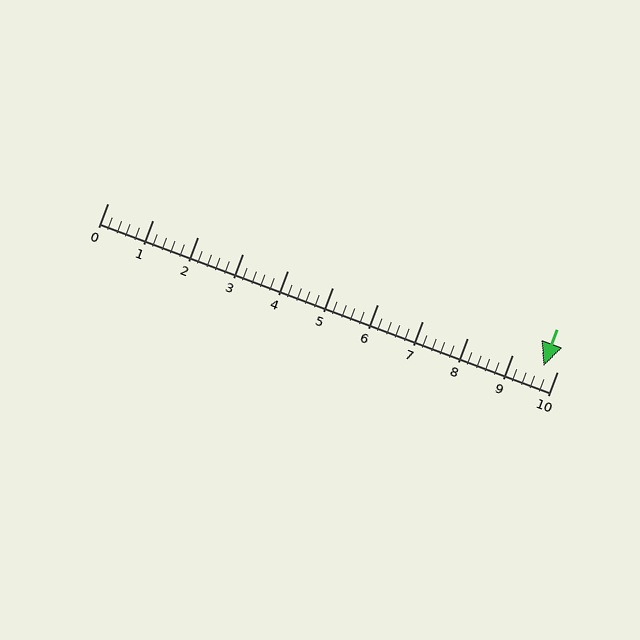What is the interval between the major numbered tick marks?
The major tick marks are spaced 1 units apart.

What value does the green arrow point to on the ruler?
The green arrow points to approximately 9.7.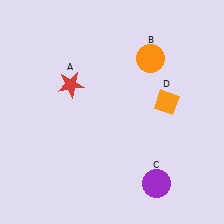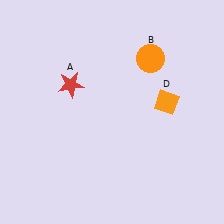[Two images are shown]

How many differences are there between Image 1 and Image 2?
There is 1 difference between the two images.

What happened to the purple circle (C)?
The purple circle (C) was removed in Image 2. It was in the bottom-right area of Image 1.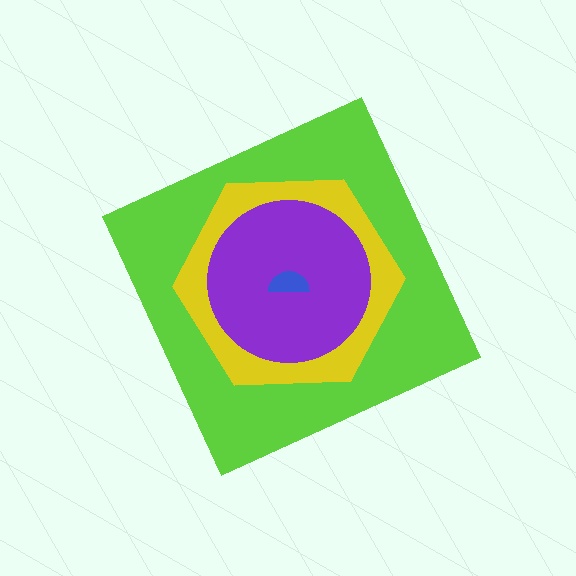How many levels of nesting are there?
4.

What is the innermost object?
The blue semicircle.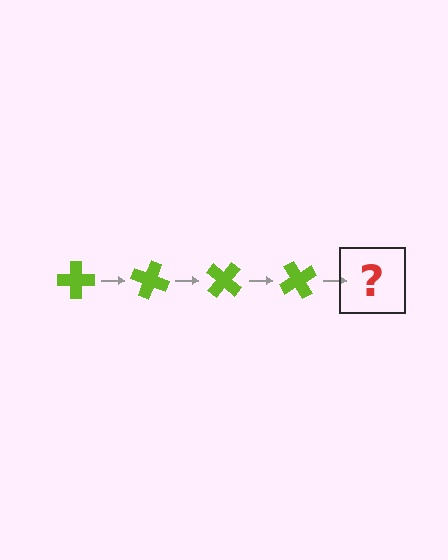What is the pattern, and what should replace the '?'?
The pattern is that the cross rotates 20 degrees each step. The '?' should be a lime cross rotated 80 degrees.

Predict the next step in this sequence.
The next step is a lime cross rotated 80 degrees.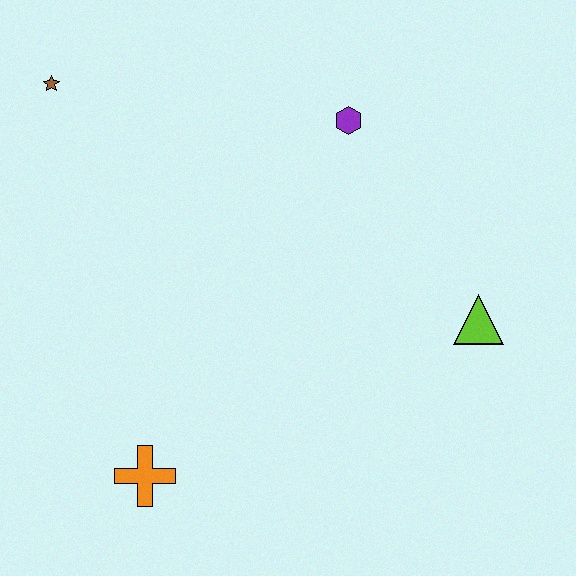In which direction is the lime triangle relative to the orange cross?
The lime triangle is to the right of the orange cross.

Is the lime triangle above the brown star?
No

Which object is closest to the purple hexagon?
The lime triangle is closest to the purple hexagon.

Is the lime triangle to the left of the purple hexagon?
No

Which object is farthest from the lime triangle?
The brown star is farthest from the lime triangle.